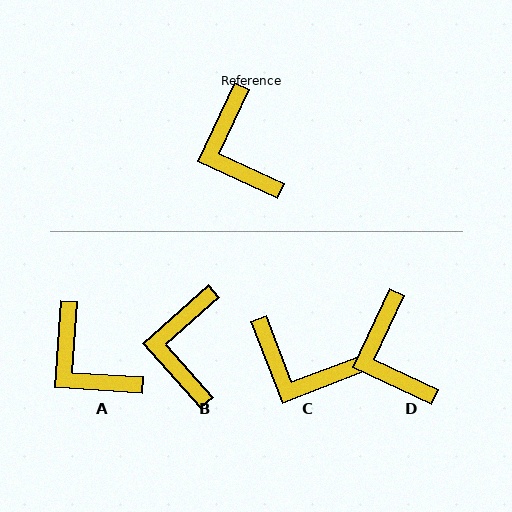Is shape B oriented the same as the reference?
No, it is off by about 23 degrees.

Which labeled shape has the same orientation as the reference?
D.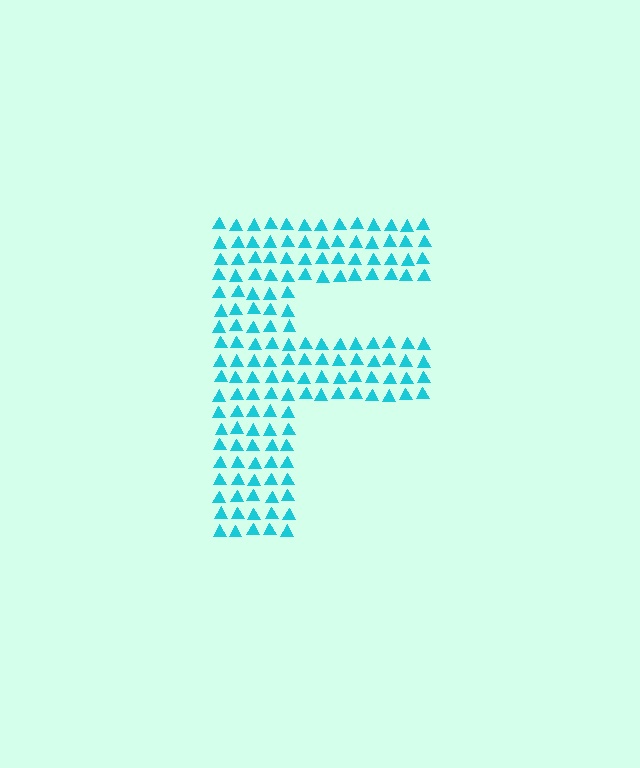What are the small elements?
The small elements are triangles.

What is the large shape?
The large shape is the letter F.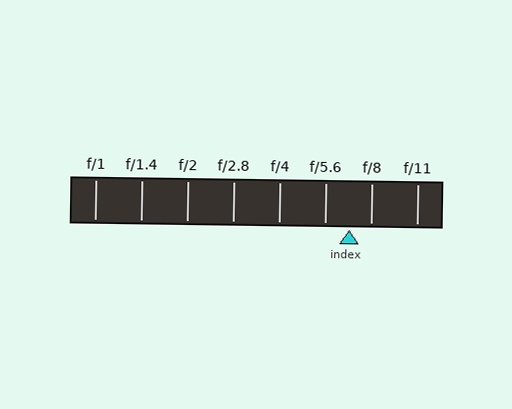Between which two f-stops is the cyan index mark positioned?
The index mark is between f/5.6 and f/8.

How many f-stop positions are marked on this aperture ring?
There are 8 f-stop positions marked.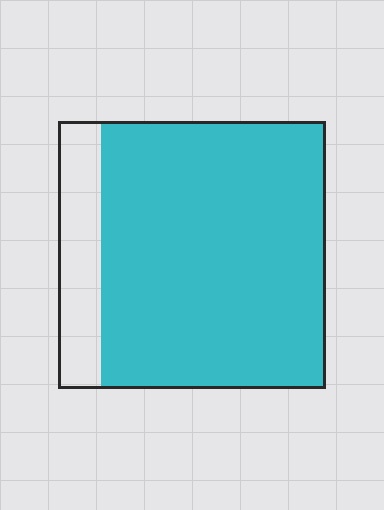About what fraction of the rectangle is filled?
About five sixths (5/6).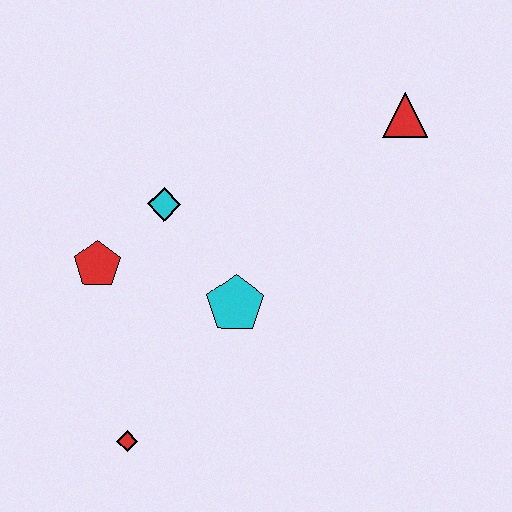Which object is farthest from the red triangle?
The red diamond is farthest from the red triangle.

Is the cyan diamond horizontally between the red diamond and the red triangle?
Yes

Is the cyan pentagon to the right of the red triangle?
No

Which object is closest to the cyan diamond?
The red pentagon is closest to the cyan diamond.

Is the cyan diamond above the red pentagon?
Yes